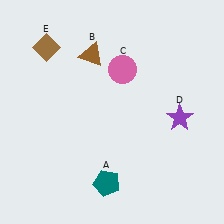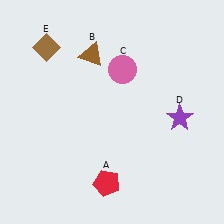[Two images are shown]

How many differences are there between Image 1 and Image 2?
There is 1 difference between the two images.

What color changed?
The pentagon (A) changed from teal in Image 1 to red in Image 2.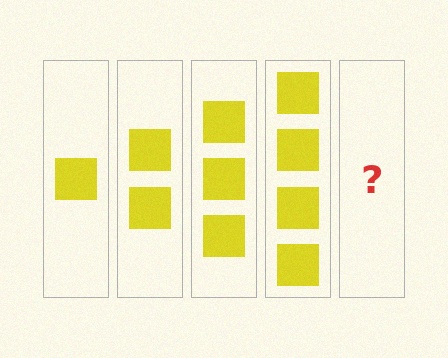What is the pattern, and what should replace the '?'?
The pattern is that each step adds one more square. The '?' should be 5 squares.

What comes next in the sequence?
The next element should be 5 squares.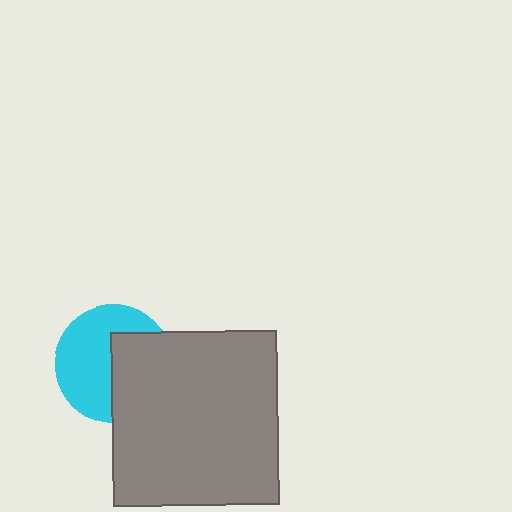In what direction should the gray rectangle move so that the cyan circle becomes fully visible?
The gray rectangle should move right. That is the shortest direction to clear the overlap and leave the cyan circle fully visible.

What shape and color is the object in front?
The object in front is a gray rectangle.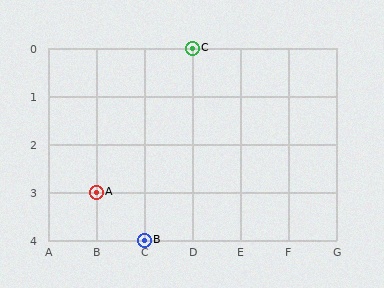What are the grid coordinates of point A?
Point A is at grid coordinates (B, 3).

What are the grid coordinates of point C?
Point C is at grid coordinates (D, 0).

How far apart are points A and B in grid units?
Points A and B are 1 column and 1 row apart (about 1.4 grid units diagonally).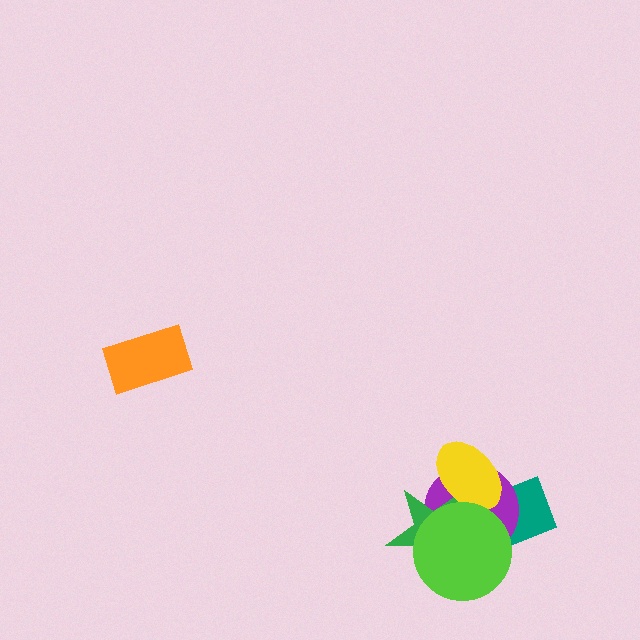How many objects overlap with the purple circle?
4 objects overlap with the purple circle.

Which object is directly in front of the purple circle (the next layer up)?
The green star is directly in front of the purple circle.